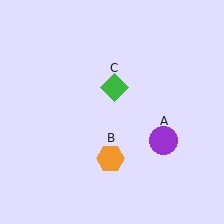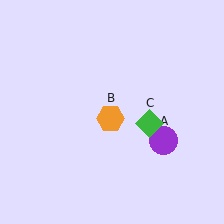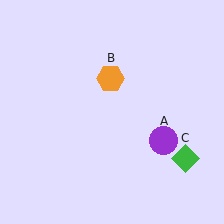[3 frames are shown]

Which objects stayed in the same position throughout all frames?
Purple circle (object A) remained stationary.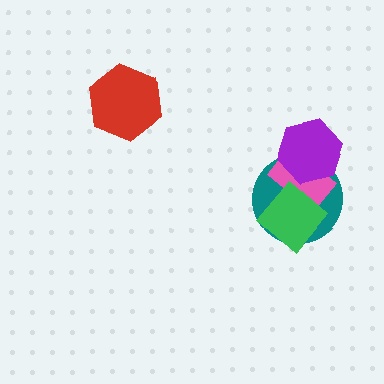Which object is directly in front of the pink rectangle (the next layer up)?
The purple hexagon is directly in front of the pink rectangle.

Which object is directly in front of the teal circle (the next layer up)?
The pink rectangle is directly in front of the teal circle.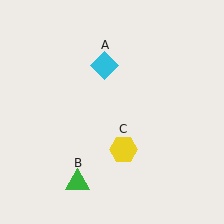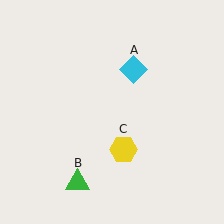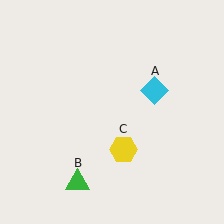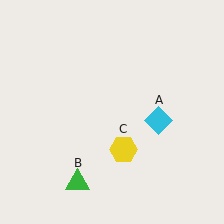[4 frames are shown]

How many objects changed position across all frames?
1 object changed position: cyan diamond (object A).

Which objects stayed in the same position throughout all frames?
Green triangle (object B) and yellow hexagon (object C) remained stationary.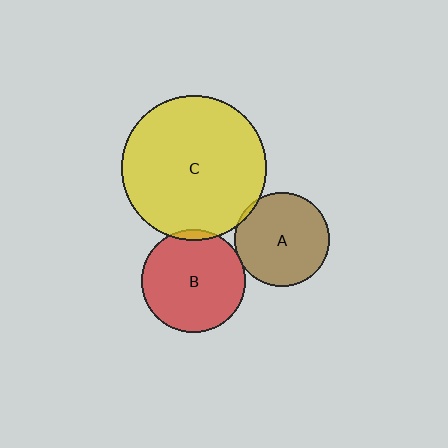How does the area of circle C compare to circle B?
Approximately 1.9 times.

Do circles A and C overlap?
Yes.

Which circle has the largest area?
Circle C (yellow).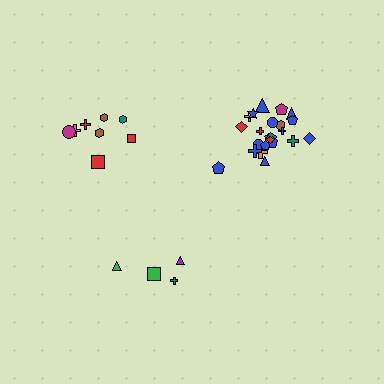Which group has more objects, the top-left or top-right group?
The top-right group.